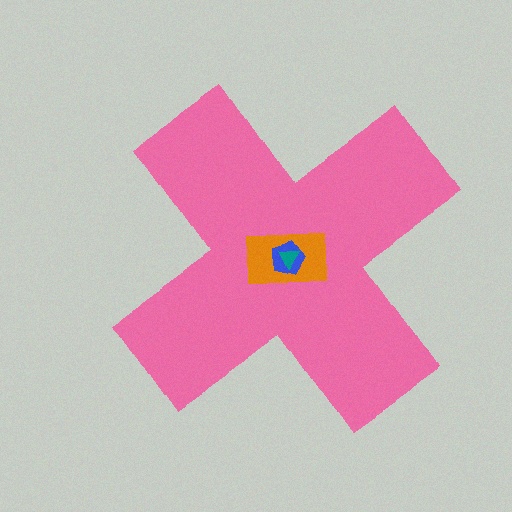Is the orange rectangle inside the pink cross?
Yes.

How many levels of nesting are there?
4.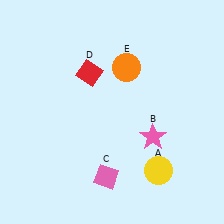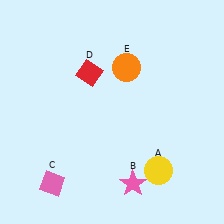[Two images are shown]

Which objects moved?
The objects that moved are: the pink star (B), the pink diamond (C).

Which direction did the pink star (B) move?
The pink star (B) moved down.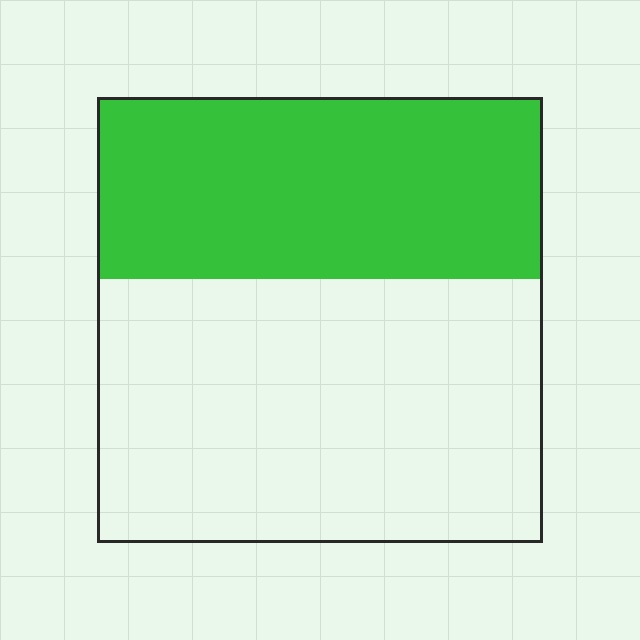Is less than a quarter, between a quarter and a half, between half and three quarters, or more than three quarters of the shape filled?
Between a quarter and a half.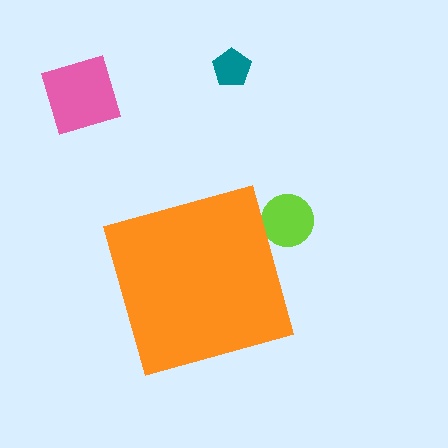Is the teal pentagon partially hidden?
No, the teal pentagon is fully visible.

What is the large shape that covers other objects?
An orange diamond.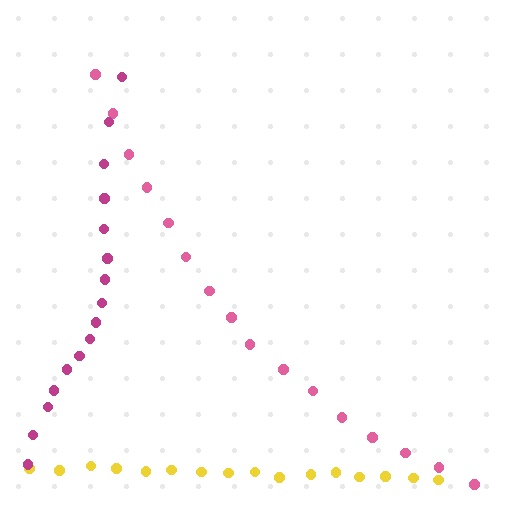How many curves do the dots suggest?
There are 3 distinct paths.